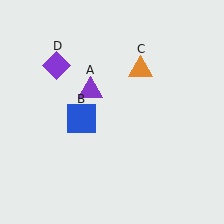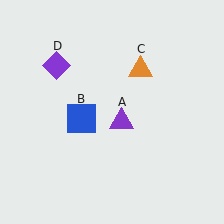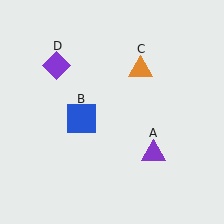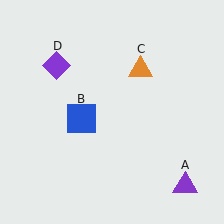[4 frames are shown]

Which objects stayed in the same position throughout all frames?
Blue square (object B) and orange triangle (object C) and purple diamond (object D) remained stationary.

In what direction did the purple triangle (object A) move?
The purple triangle (object A) moved down and to the right.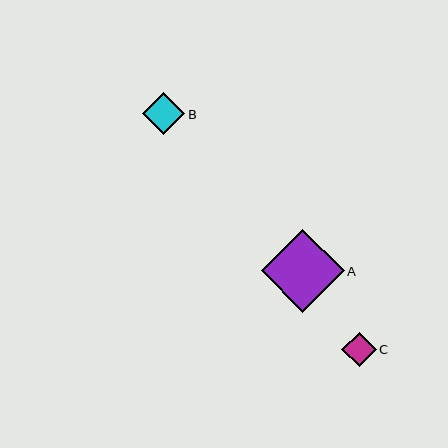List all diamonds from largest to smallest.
From largest to smallest: A, B, C.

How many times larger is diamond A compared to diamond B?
Diamond A is approximately 2.0 times the size of diamond B.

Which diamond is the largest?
Diamond A is the largest with a size of approximately 83 pixels.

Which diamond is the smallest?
Diamond C is the smallest with a size of approximately 34 pixels.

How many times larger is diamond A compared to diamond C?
Diamond A is approximately 2.4 times the size of diamond C.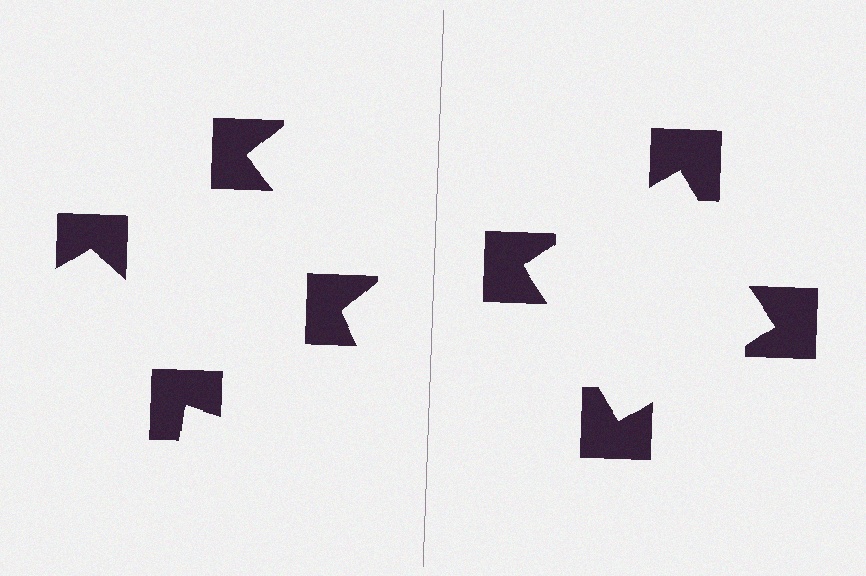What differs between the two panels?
The notched squares are positioned identically on both sides; only the wedge orientations differ. On the right they align to a square; on the left they are misaligned.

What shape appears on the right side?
An illusory square.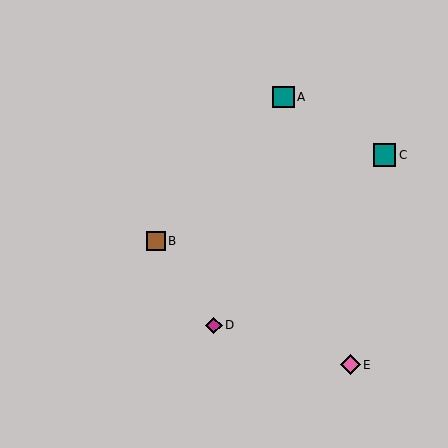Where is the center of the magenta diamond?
The center of the magenta diamond is at (214, 325).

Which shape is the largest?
The teal square (labeled C) is the largest.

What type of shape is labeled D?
Shape D is a magenta diamond.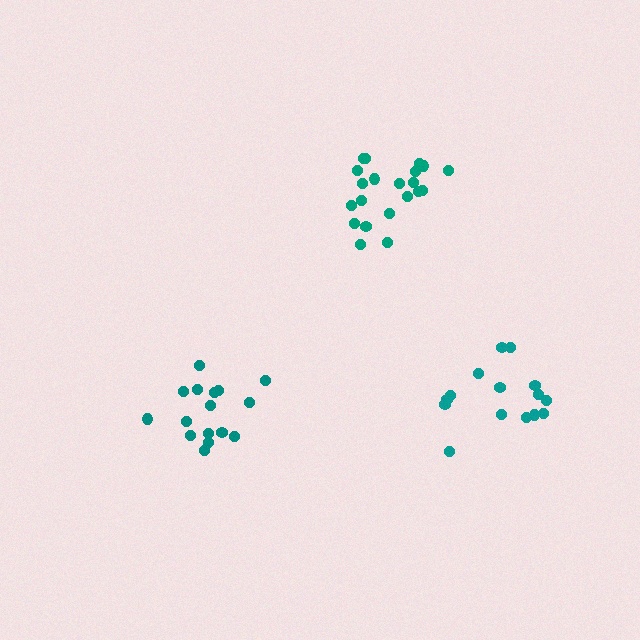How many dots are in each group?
Group 1: 16 dots, Group 2: 15 dots, Group 3: 21 dots (52 total).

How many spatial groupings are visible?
There are 3 spatial groupings.